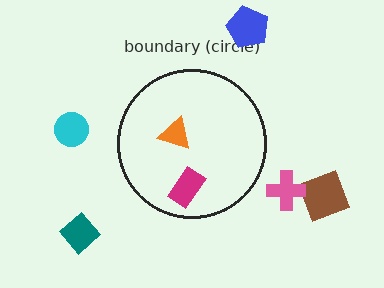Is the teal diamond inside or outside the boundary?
Outside.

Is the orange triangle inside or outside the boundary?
Inside.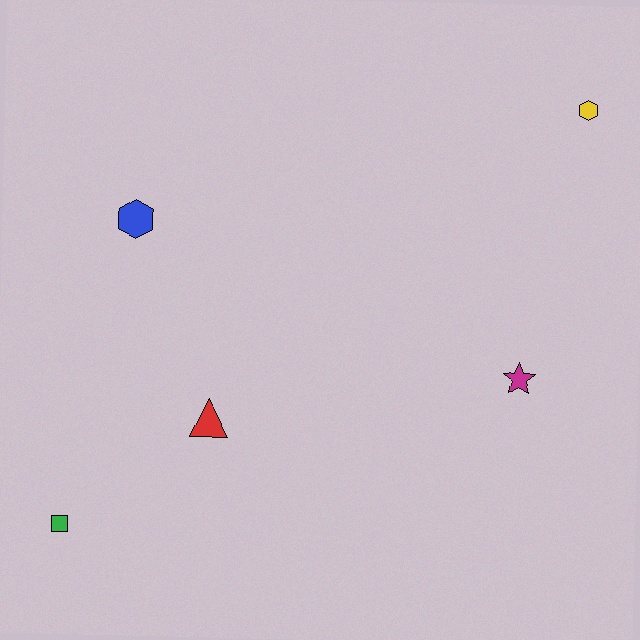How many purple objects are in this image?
There are no purple objects.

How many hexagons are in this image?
There are 2 hexagons.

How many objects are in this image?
There are 5 objects.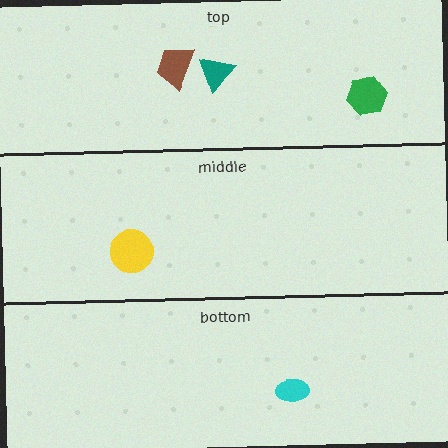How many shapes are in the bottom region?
1.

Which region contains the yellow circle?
The middle region.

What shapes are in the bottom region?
The cyan ellipse.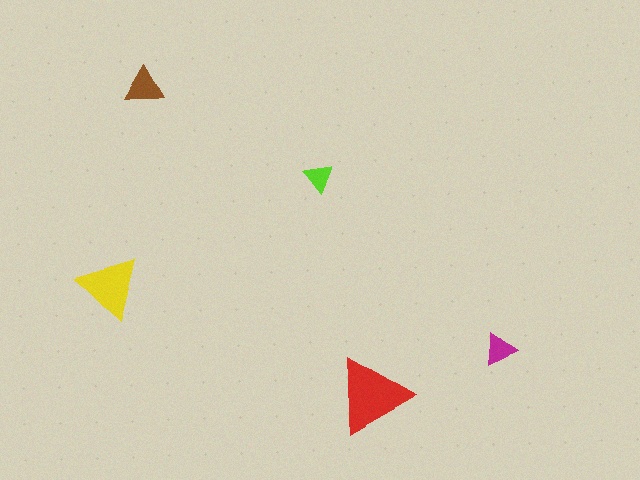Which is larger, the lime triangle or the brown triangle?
The brown one.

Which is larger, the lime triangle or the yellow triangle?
The yellow one.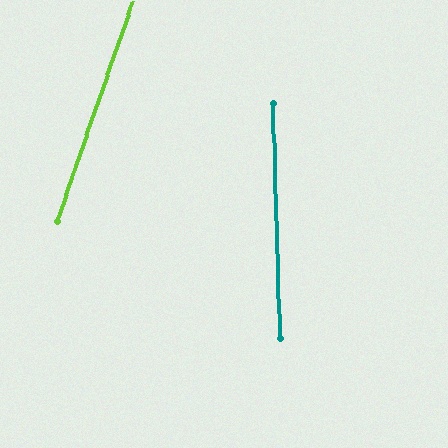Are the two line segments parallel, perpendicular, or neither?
Neither parallel nor perpendicular — they differ by about 21°.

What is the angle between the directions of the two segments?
Approximately 21 degrees.